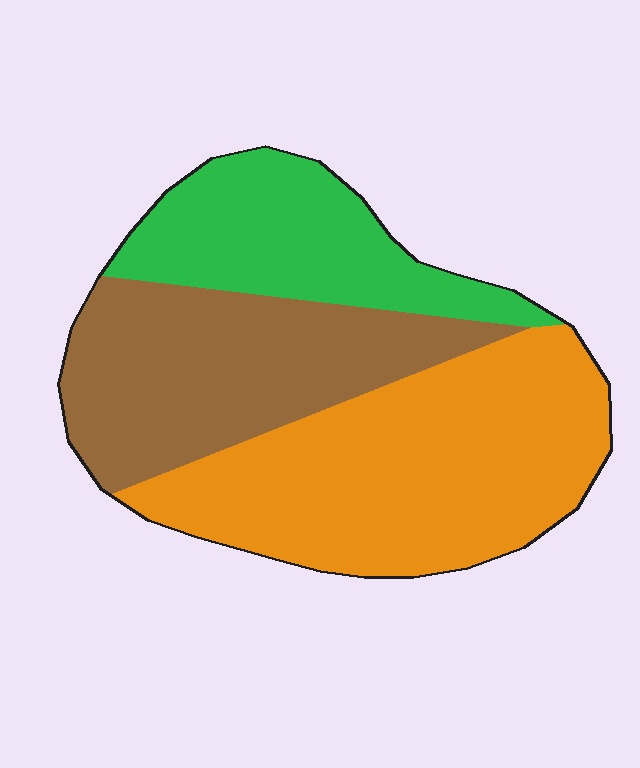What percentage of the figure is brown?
Brown takes up about one third (1/3) of the figure.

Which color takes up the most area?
Orange, at roughly 45%.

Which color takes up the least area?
Green, at roughly 25%.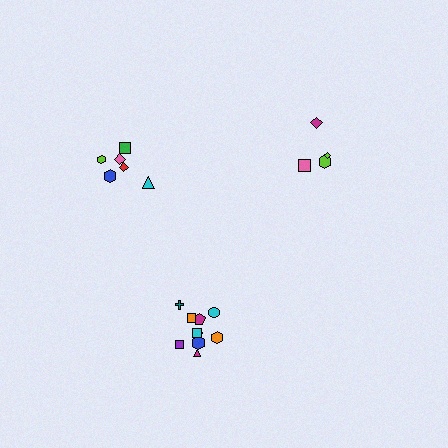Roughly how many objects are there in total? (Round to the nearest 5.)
Roughly 20 objects in total.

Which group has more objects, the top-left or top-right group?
The top-left group.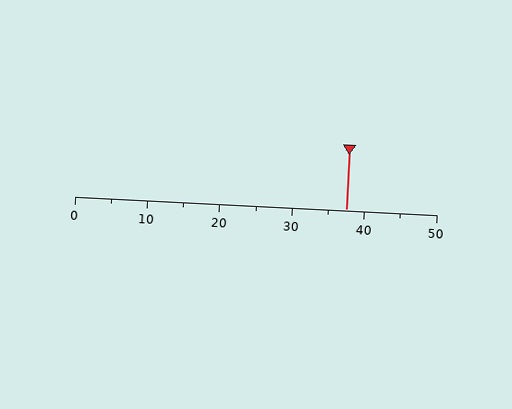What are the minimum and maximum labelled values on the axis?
The axis runs from 0 to 50.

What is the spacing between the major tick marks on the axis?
The major ticks are spaced 10 apart.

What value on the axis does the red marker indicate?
The marker indicates approximately 37.5.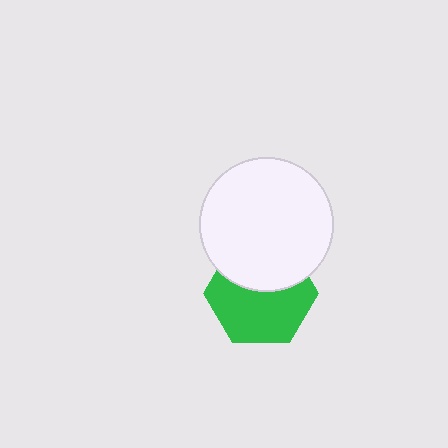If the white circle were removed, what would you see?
You would see the complete green hexagon.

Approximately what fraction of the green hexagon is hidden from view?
Roughly 40% of the green hexagon is hidden behind the white circle.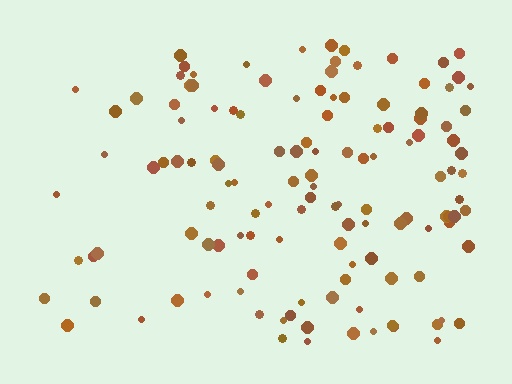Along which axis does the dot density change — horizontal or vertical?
Horizontal.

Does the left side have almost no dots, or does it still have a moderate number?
Still a moderate number, just noticeably fewer than the right.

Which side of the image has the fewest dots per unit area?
The left.